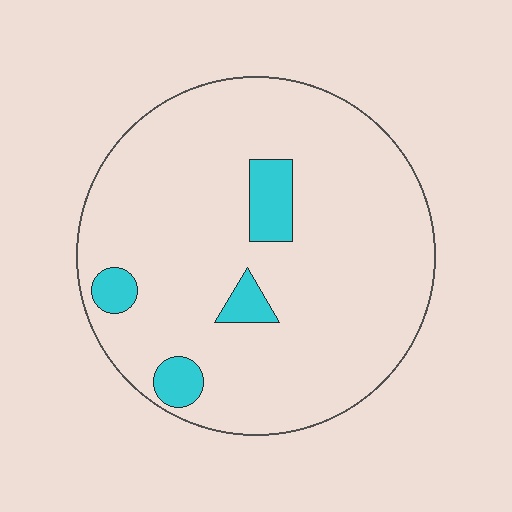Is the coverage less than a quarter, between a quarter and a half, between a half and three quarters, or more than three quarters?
Less than a quarter.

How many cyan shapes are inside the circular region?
4.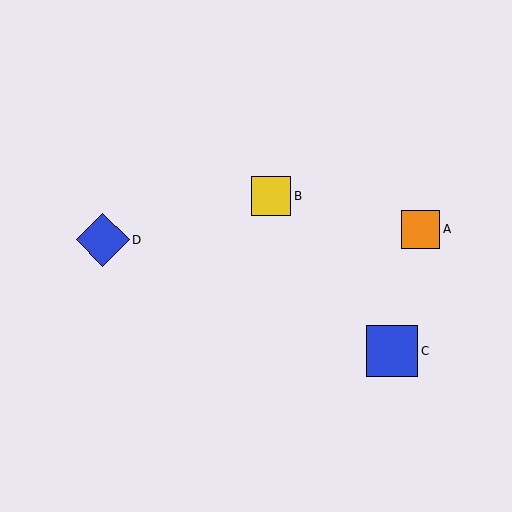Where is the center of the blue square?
The center of the blue square is at (392, 351).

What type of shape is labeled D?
Shape D is a blue diamond.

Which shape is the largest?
The blue diamond (labeled D) is the largest.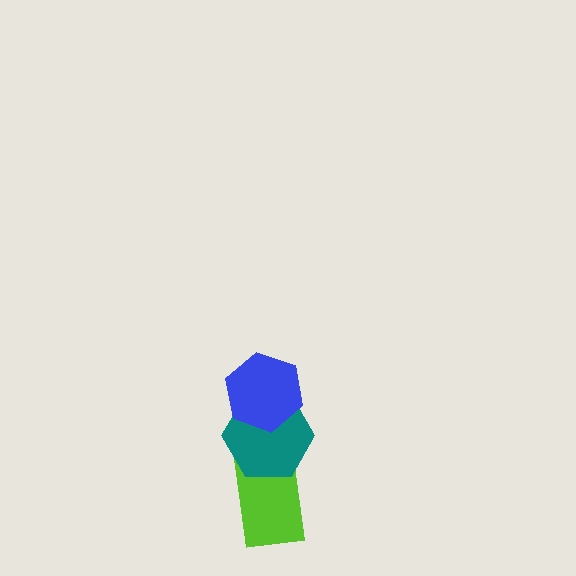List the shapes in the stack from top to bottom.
From top to bottom: the blue hexagon, the teal hexagon, the lime rectangle.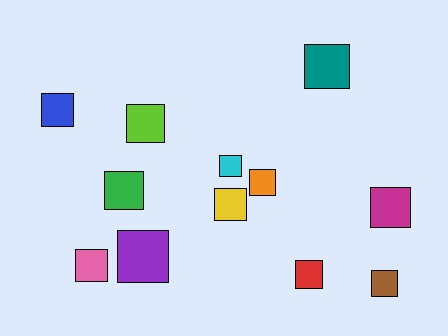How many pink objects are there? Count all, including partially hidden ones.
There is 1 pink object.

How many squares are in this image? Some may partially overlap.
There are 12 squares.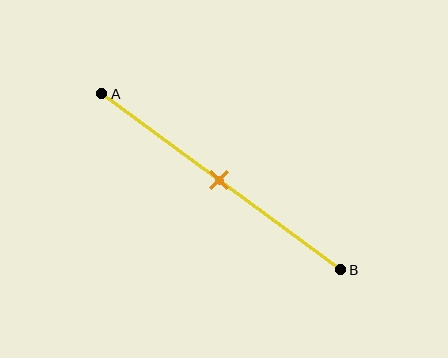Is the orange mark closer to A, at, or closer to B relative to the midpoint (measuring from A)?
The orange mark is approximately at the midpoint of segment AB.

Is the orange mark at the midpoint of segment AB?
Yes, the mark is approximately at the midpoint.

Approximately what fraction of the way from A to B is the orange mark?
The orange mark is approximately 50% of the way from A to B.